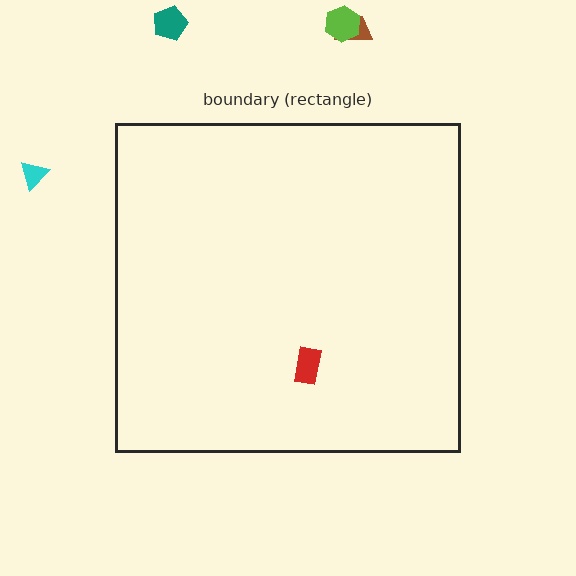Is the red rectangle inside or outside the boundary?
Inside.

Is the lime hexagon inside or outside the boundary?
Outside.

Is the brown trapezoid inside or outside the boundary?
Outside.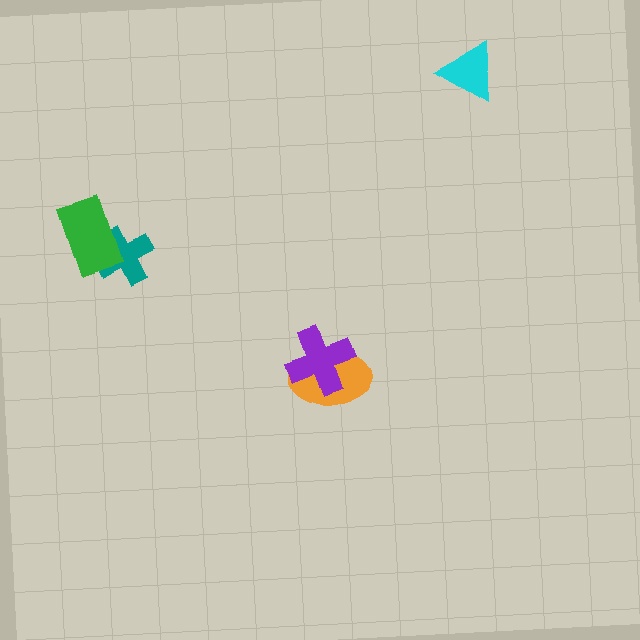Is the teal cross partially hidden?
Yes, it is partially covered by another shape.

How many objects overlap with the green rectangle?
1 object overlaps with the green rectangle.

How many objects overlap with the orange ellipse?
1 object overlaps with the orange ellipse.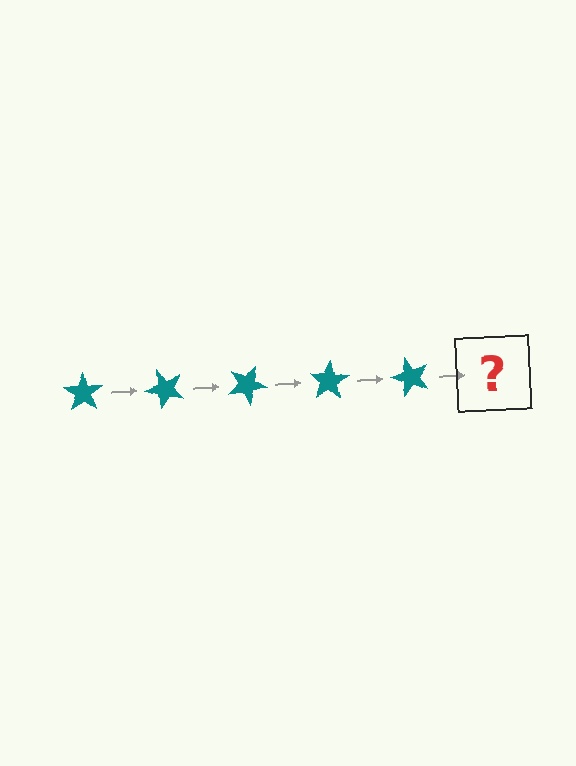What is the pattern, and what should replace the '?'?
The pattern is that the star rotates 50 degrees each step. The '?' should be a teal star rotated 250 degrees.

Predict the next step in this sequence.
The next step is a teal star rotated 250 degrees.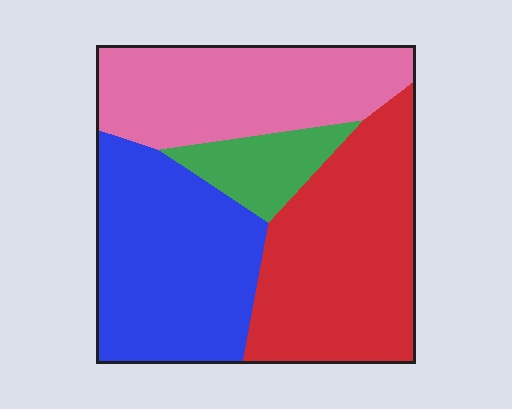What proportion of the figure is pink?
Pink covers around 25% of the figure.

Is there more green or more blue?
Blue.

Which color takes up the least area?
Green, at roughly 10%.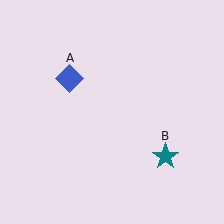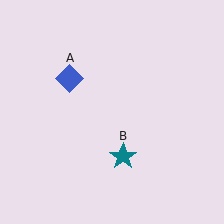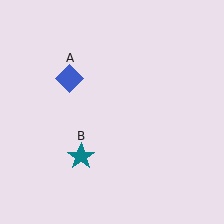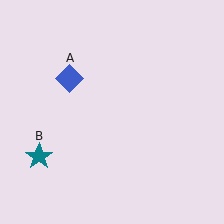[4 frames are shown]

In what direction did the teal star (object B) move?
The teal star (object B) moved left.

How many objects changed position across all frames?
1 object changed position: teal star (object B).